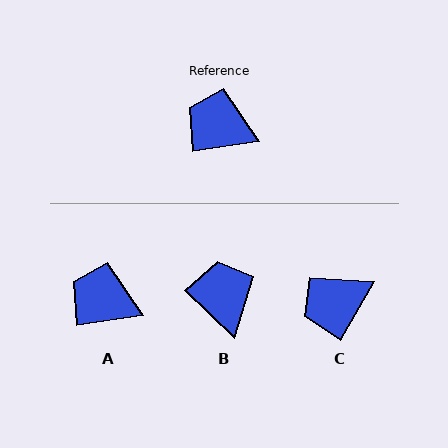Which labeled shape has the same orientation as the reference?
A.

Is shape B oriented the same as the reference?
No, it is off by about 52 degrees.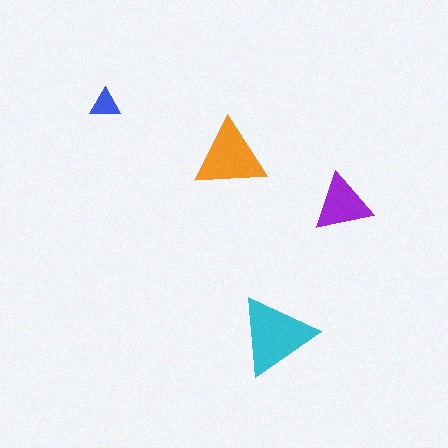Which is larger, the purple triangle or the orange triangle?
The orange one.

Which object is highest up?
The blue triangle is topmost.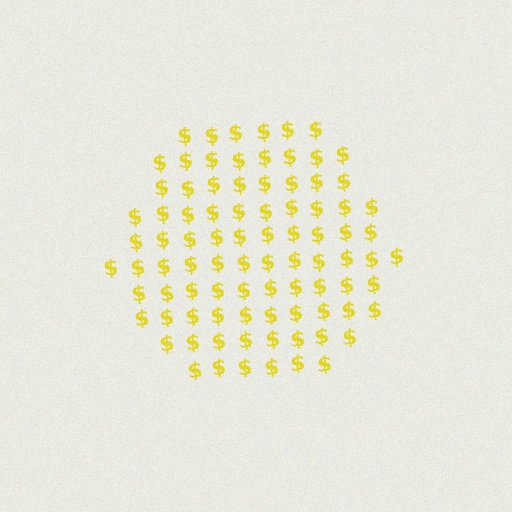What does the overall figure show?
The overall figure shows a hexagon.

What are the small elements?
The small elements are dollar signs.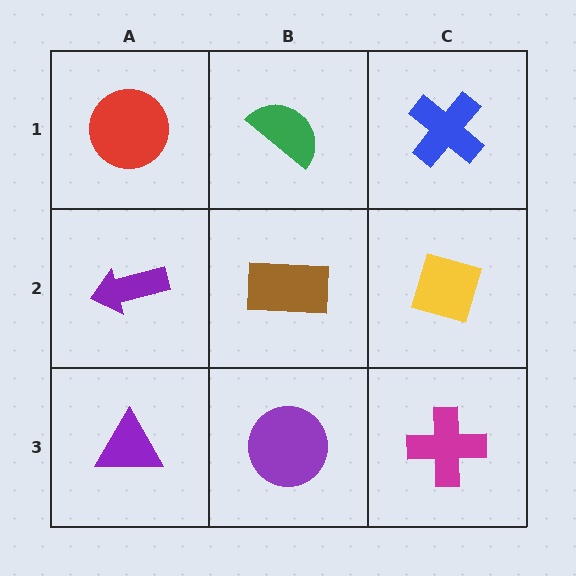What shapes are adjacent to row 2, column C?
A blue cross (row 1, column C), a magenta cross (row 3, column C), a brown rectangle (row 2, column B).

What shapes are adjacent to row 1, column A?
A purple arrow (row 2, column A), a green semicircle (row 1, column B).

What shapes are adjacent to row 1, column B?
A brown rectangle (row 2, column B), a red circle (row 1, column A), a blue cross (row 1, column C).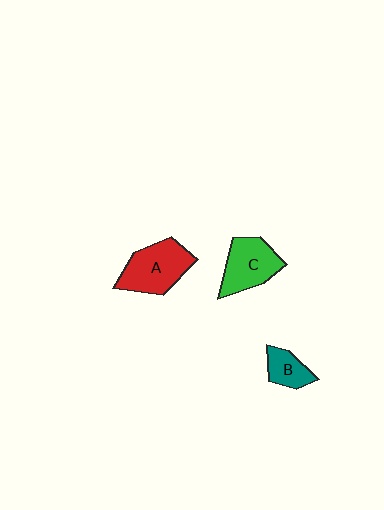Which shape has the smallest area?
Shape B (teal).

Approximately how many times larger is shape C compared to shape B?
Approximately 1.8 times.